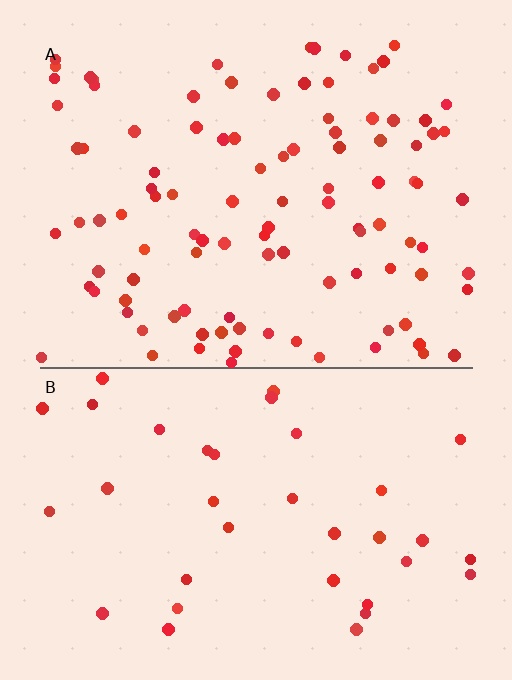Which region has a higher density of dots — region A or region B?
A (the top).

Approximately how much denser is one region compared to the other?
Approximately 2.8× — region A over region B.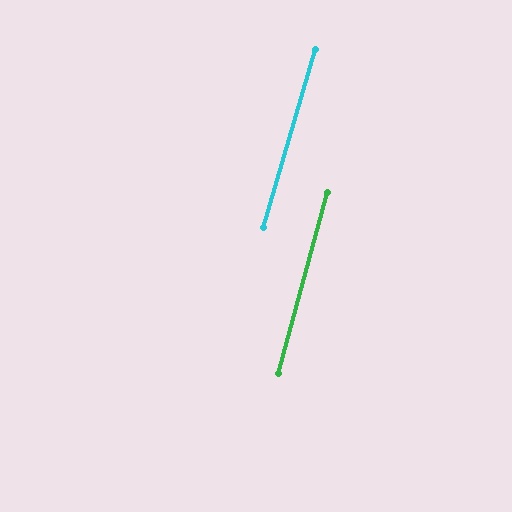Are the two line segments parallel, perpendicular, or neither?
Parallel — their directions differ by only 1.2°.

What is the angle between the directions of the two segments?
Approximately 1 degree.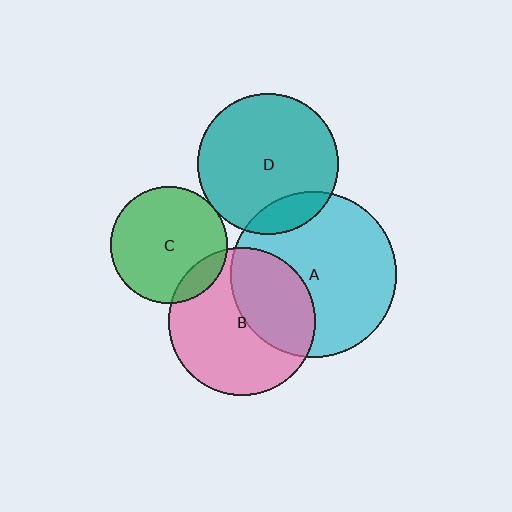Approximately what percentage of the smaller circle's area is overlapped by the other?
Approximately 5%.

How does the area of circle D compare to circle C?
Approximately 1.4 times.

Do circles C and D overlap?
Yes.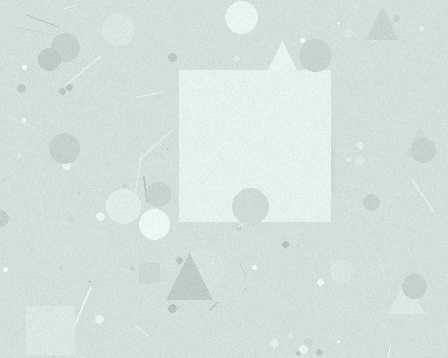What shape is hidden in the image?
A square is hidden in the image.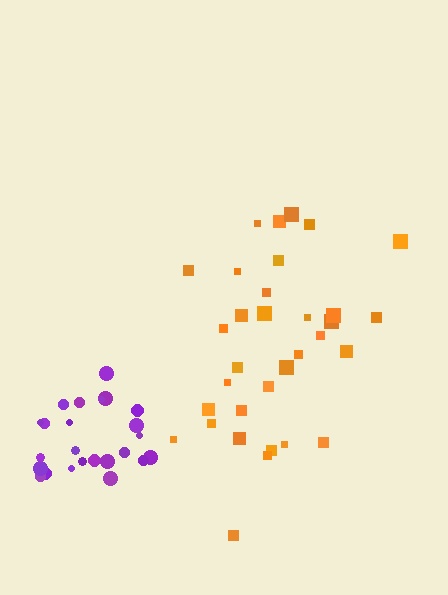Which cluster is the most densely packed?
Purple.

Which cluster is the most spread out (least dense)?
Orange.